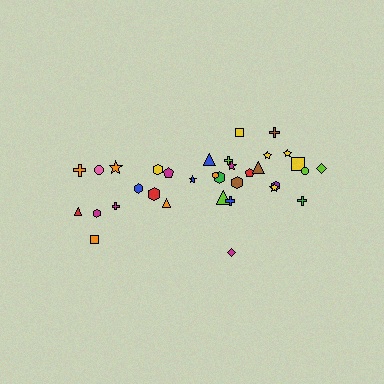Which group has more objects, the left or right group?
The right group.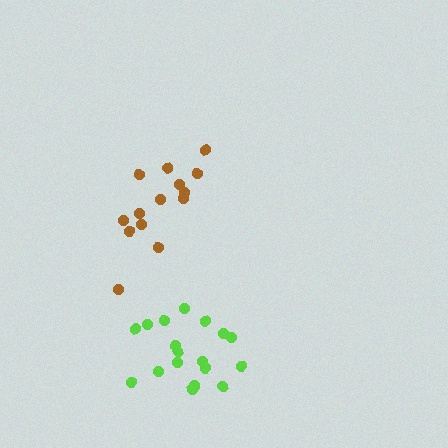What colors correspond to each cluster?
The clusters are colored: brown, lime.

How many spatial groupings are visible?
There are 2 spatial groupings.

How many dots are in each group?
Group 1: 14 dots, Group 2: 18 dots (32 total).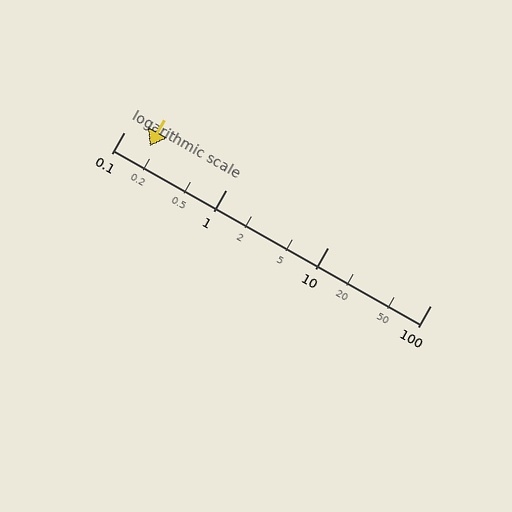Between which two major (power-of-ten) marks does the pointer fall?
The pointer is between 0.1 and 1.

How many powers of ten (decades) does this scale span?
The scale spans 3 decades, from 0.1 to 100.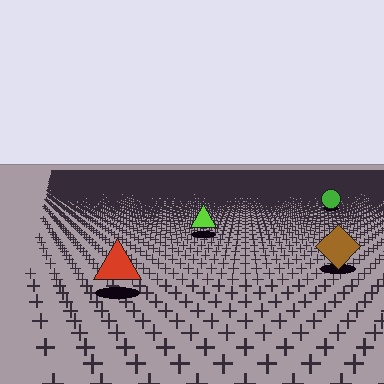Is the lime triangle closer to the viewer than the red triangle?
No. The red triangle is closer — you can tell from the texture gradient: the ground texture is coarser near it.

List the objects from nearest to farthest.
From nearest to farthest: the red triangle, the brown diamond, the lime triangle, the green circle.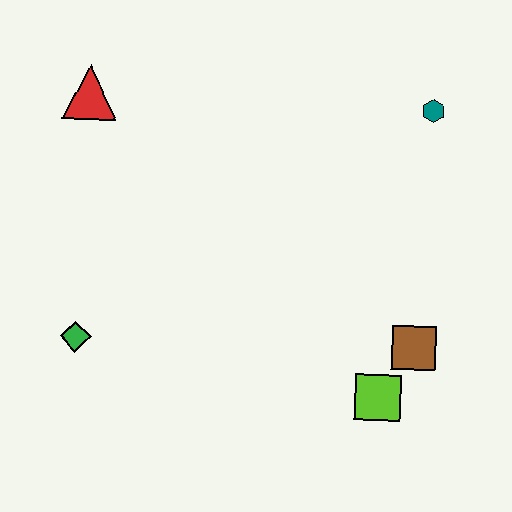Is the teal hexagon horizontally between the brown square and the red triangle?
No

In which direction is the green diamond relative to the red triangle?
The green diamond is below the red triangle.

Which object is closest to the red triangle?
The green diamond is closest to the red triangle.